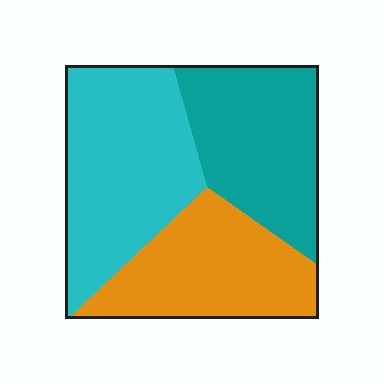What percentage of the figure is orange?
Orange takes up between a sixth and a third of the figure.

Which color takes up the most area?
Cyan, at roughly 40%.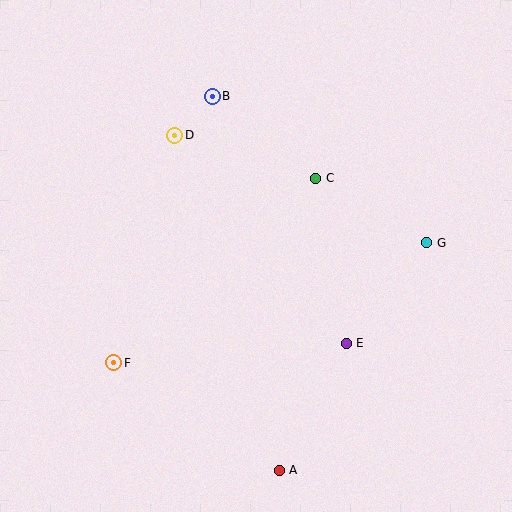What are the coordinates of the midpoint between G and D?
The midpoint between G and D is at (301, 189).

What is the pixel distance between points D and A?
The distance between D and A is 351 pixels.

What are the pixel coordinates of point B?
Point B is at (212, 96).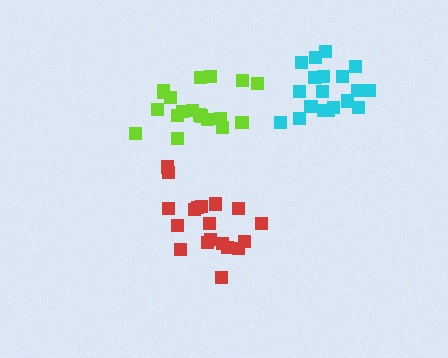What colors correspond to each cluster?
The clusters are colored: lime, red, cyan.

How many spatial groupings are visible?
There are 3 spatial groupings.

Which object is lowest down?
The red cluster is bottommost.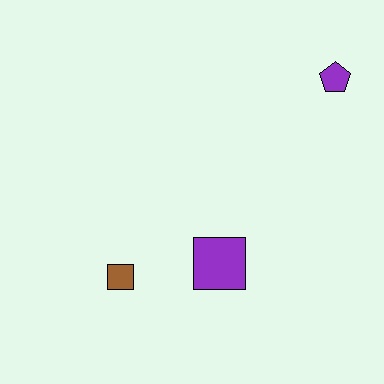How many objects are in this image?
There are 3 objects.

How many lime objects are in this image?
There are no lime objects.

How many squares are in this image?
There are 2 squares.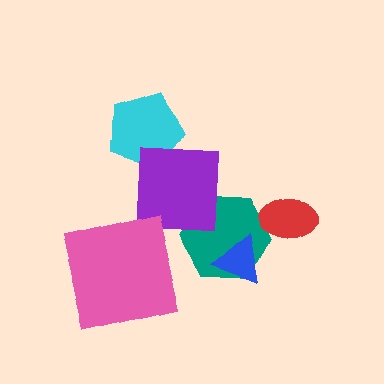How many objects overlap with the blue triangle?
1 object overlaps with the blue triangle.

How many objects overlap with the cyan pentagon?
1 object overlaps with the cyan pentagon.